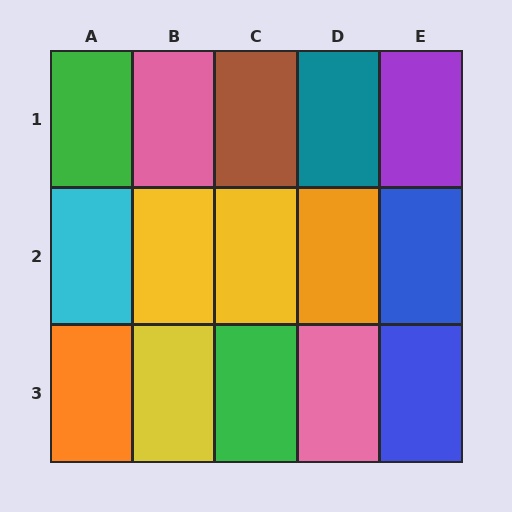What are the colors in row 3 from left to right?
Orange, yellow, green, pink, blue.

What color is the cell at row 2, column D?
Orange.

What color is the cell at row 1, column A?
Green.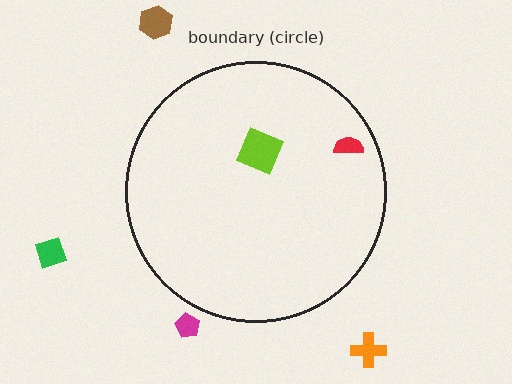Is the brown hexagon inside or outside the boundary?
Outside.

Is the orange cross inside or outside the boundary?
Outside.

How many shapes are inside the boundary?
2 inside, 4 outside.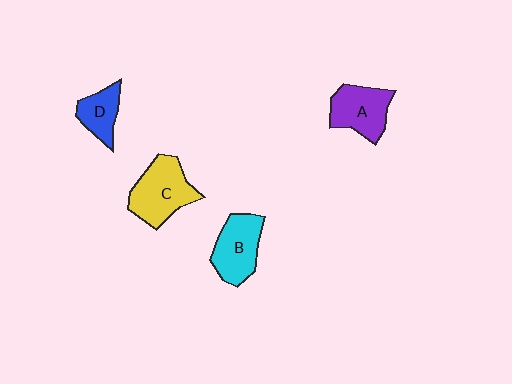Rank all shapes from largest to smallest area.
From largest to smallest: C (yellow), B (cyan), A (purple), D (blue).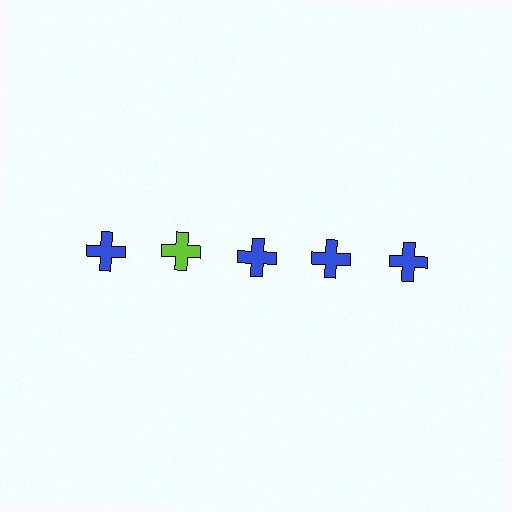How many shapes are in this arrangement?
There are 5 shapes arranged in a grid pattern.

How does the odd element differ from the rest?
It has a different color: lime instead of blue.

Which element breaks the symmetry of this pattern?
The lime cross in the top row, second from left column breaks the symmetry. All other shapes are blue crosses.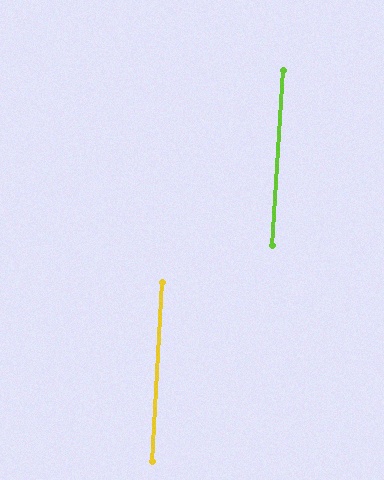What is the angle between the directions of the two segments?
Approximately 0 degrees.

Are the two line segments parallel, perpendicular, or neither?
Parallel — their directions differ by only 0.4°.